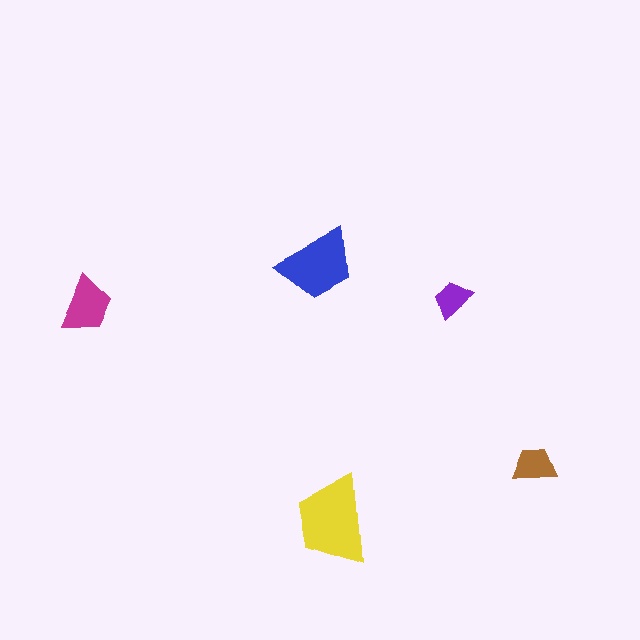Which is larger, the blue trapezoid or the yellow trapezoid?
The yellow one.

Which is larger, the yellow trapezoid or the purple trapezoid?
The yellow one.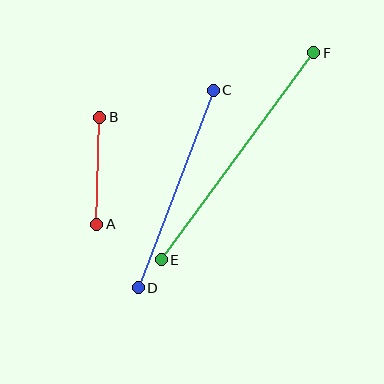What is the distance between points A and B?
The distance is approximately 107 pixels.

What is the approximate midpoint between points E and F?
The midpoint is at approximately (237, 156) pixels.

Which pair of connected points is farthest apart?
Points E and F are farthest apart.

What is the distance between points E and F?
The distance is approximately 257 pixels.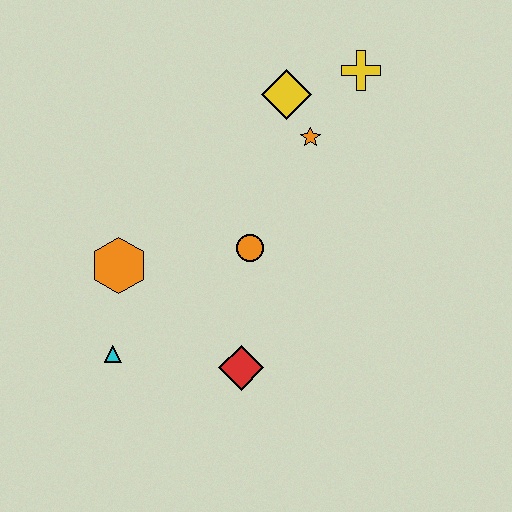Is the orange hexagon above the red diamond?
Yes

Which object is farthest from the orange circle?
The yellow cross is farthest from the orange circle.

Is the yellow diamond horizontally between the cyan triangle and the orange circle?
No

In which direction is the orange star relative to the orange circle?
The orange star is above the orange circle.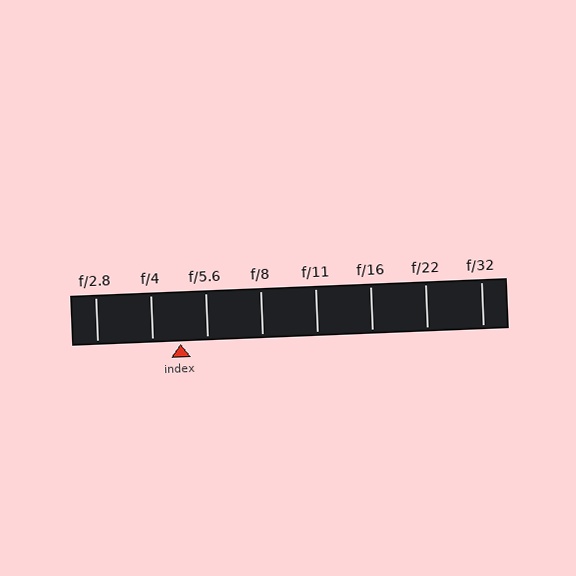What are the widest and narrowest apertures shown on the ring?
The widest aperture shown is f/2.8 and the narrowest is f/32.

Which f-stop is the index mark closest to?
The index mark is closest to f/5.6.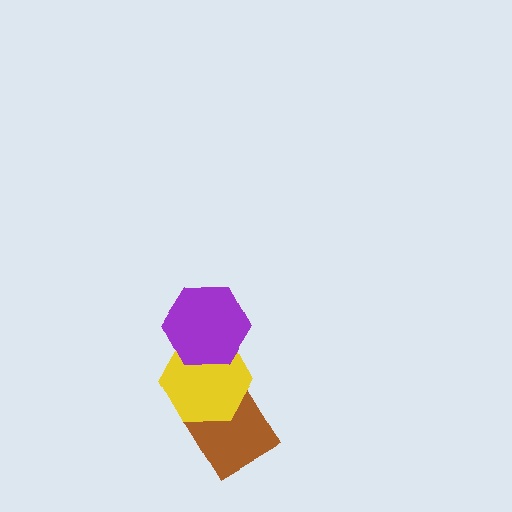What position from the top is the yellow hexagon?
The yellow hexagon is 2nd from the top.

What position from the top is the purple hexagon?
The purple hexagon is 1st from the top.